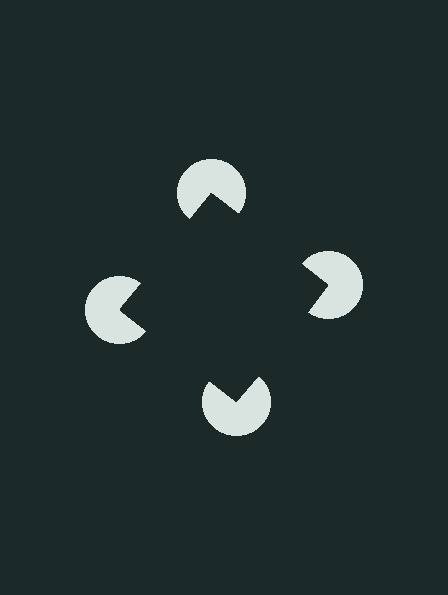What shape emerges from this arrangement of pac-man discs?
An illusory square — its edges are inferred from the aligned wedge cuts in the pac-man discs, not physically drawn.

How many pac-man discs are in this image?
There are 4 — one at each vertex of the illusory square.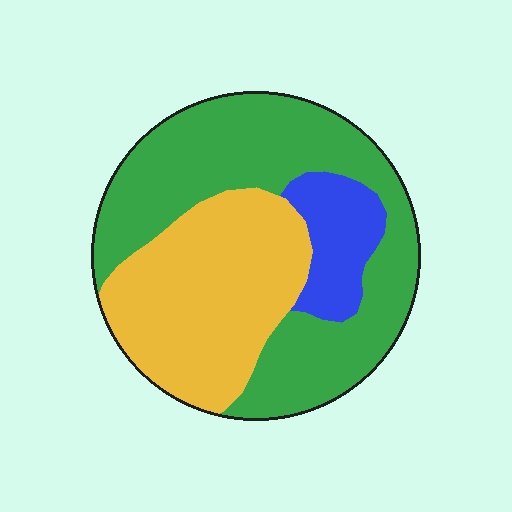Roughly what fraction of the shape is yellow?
Yellow takes up about three eighths (3/8) of the shape.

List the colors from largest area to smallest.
From largest to smallest: green, yellow, blue.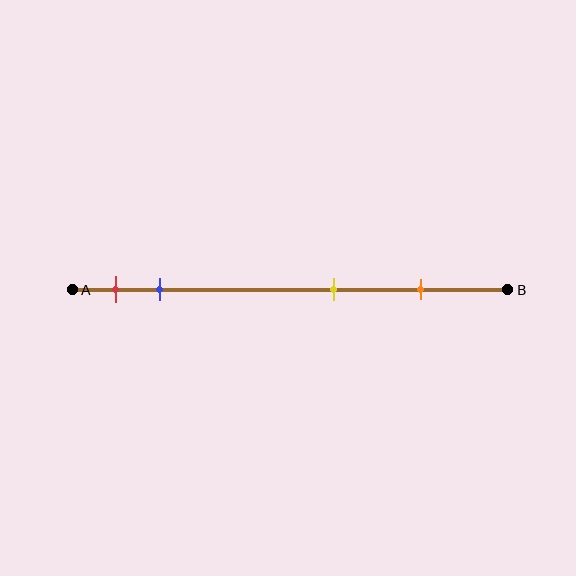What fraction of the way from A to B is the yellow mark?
The yellow mark is approximately 60% (0.6) of the way from A to B.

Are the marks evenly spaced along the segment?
No, the marks are not evenly spaced.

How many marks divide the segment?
There are 4 marks dividing the segment.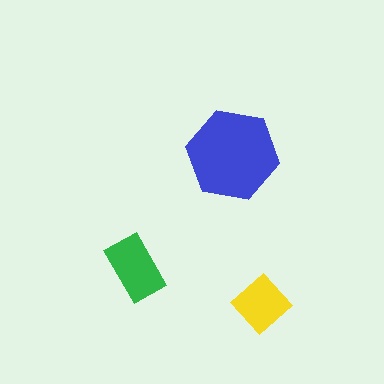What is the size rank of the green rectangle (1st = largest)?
2nd.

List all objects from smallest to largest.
The yellow diamond, the green rectangle, the blue hexagon.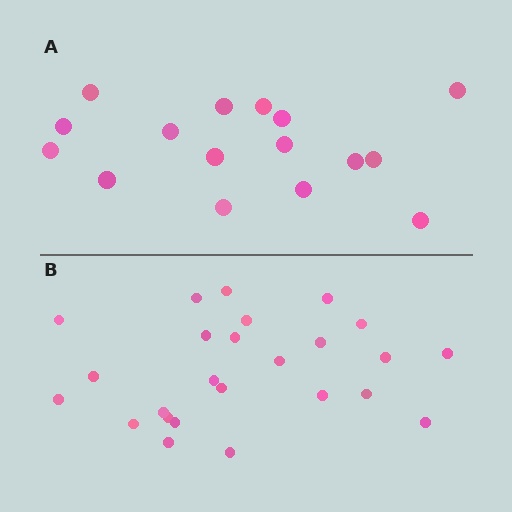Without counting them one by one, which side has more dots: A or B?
Region B (the bottom region) has more dots.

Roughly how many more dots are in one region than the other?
Region B has roughly 8 or so more dots than region A.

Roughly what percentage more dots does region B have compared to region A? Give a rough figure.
About 55% more.